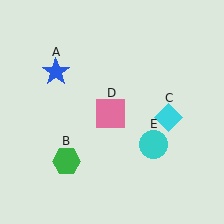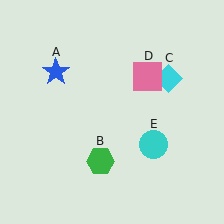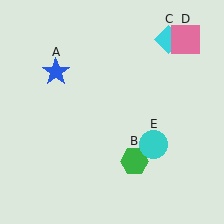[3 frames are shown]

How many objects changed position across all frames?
3 objects changed position: green hexagon (object B), cyan diamond (object C), pink square (object D).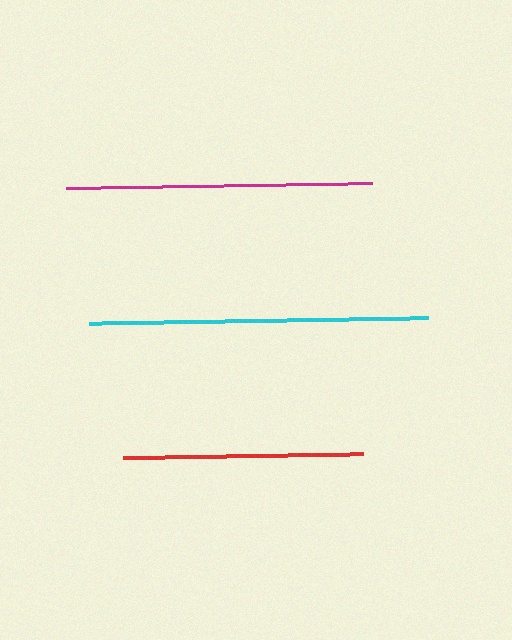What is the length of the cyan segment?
The cyan segment is approximately 338 pixels long.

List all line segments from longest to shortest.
From longest to shortest: cyan, magenta, red.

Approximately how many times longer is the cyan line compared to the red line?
The cyan line is approximately 1.4 times the length of the red line.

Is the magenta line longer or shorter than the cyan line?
The cyan line is longer than the magenta line.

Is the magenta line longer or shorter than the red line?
The magenta line is longer than the red line.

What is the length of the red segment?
The red segment is approximately 239 pixels long.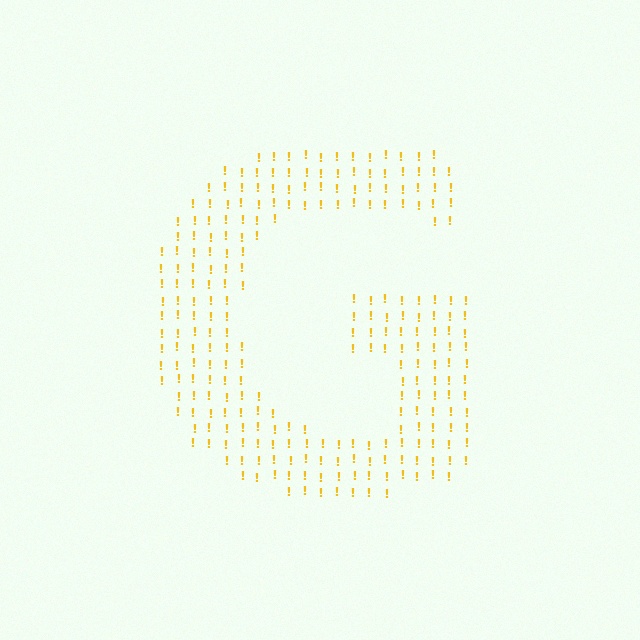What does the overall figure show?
The overall figure shows the letter G.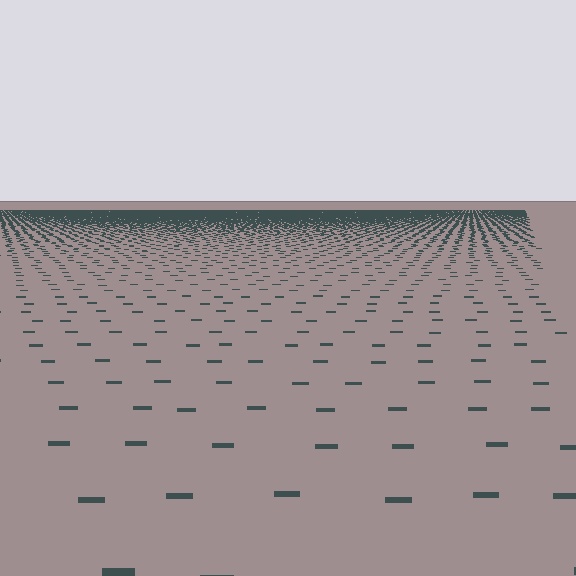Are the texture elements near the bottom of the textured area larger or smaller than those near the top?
Larger. Near the bottom, elements are closer to the viewer and appear at a bigger on-screen size.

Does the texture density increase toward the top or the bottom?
Density increases toward the top.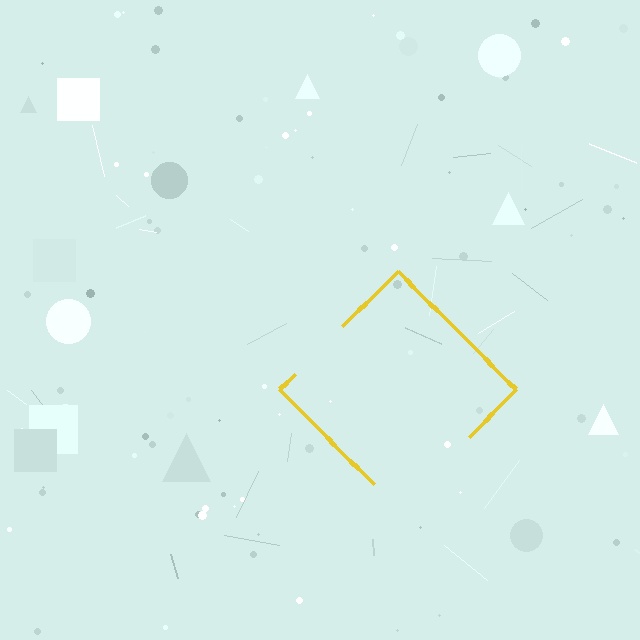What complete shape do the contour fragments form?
The contour fragments form a diamond.